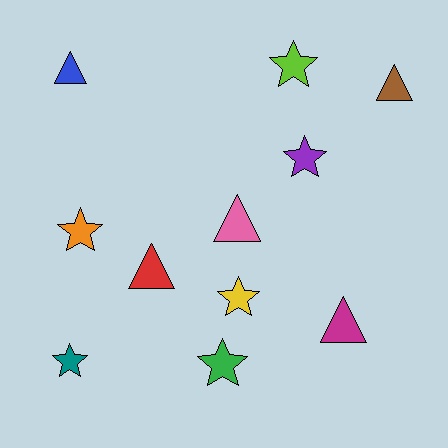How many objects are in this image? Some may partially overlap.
There are 11 objects.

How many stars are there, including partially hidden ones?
There are 6 stars.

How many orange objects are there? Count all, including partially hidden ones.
There is 1 orange object.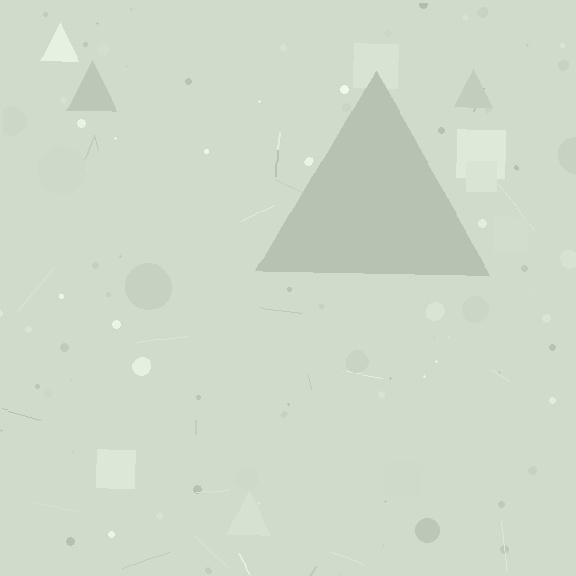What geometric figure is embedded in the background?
A triangle is embedded in the background.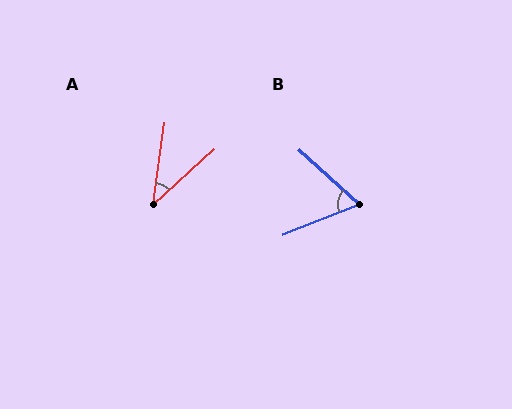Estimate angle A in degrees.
Approximately 40 degrees.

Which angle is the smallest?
A, at approximately 40 degrees.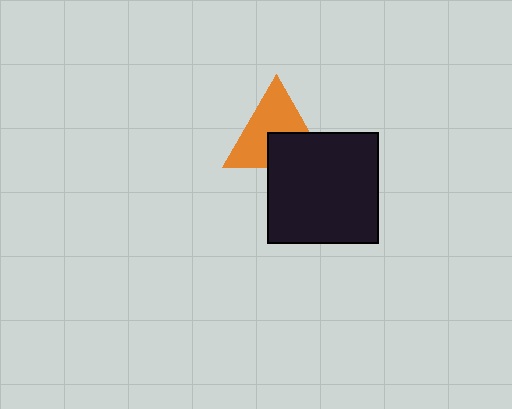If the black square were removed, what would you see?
You would see the complete orange triangle.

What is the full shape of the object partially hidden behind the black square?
The partially hidden object is an orange triangle.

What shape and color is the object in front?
The object in front is a black square.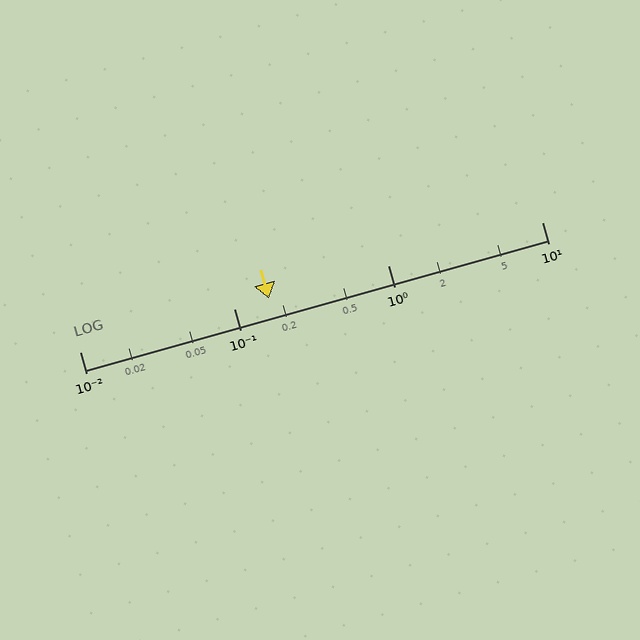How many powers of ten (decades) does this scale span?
The scale spans 3 decades, from 0.01 to 10.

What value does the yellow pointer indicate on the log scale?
The pointer indicates approximately 0.17.